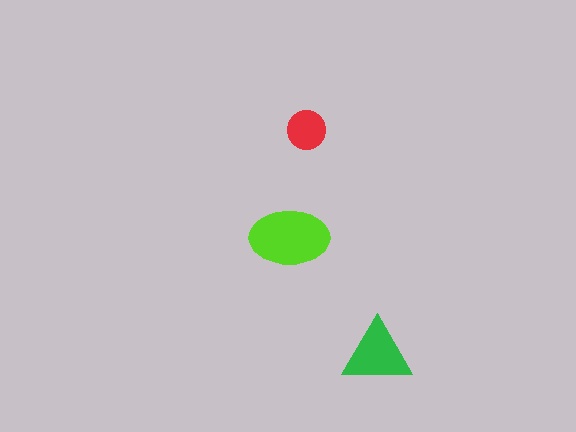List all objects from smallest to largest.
The red circle, the green triangle, the lime ellipse.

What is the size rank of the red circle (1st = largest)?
3rd.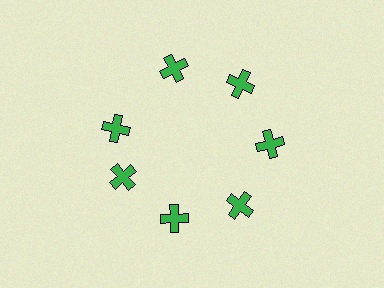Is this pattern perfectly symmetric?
No. The 7 green crosses are arranged in a ring, but one element near the 10 o'clock position is rotated out of alignment along the ring, breaking the 7-fold rotational symmetry.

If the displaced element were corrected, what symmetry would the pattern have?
It would have 7-fold rotational symmetry — the pattern would map onto itself every 51 degrees.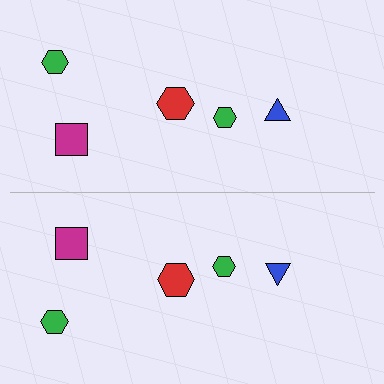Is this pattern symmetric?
Yes, this pattern has bilateral (reflection) symmetry.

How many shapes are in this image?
There are 10 shapes in this image.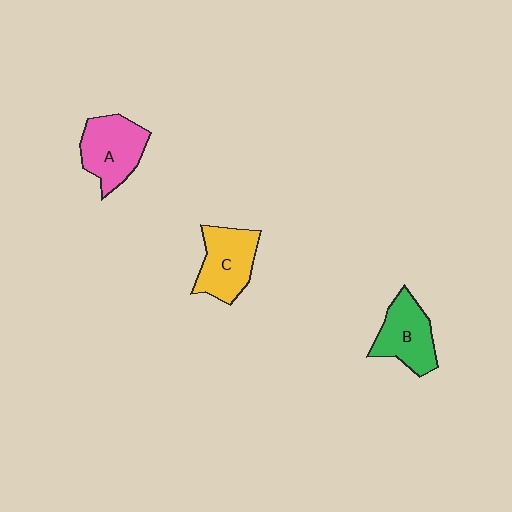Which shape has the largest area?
Shape A (pink).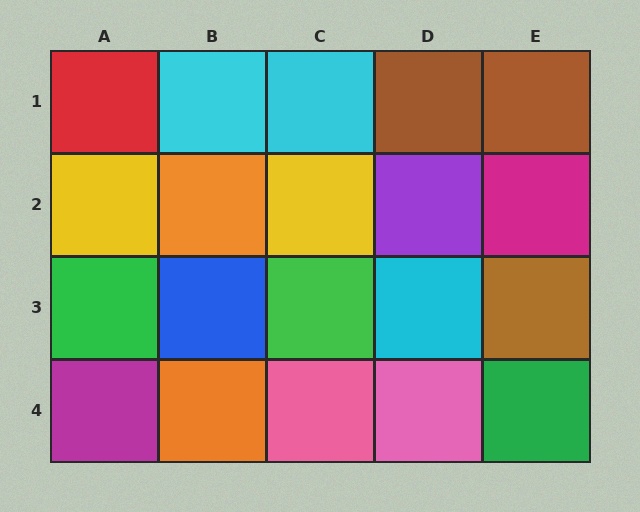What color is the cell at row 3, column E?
Brown.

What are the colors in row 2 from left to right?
Yellow, orange, yellow, purple, magenta.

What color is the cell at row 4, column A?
Magenta.